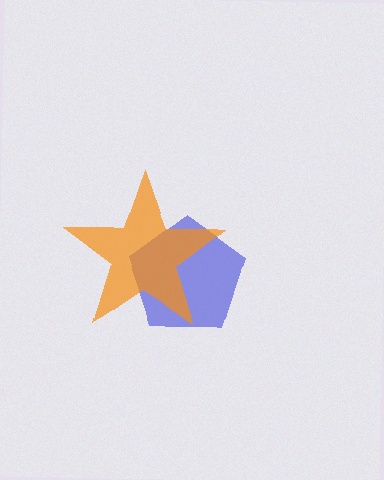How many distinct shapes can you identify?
There are 2 distinct shapes: a blue pentagon, an orange star.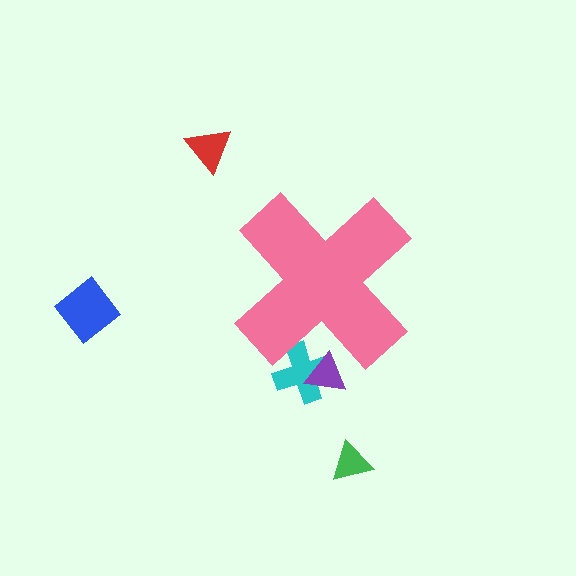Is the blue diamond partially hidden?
No, the blue diamond is fully visible.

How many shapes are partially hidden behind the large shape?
2 shapes are partially hidden.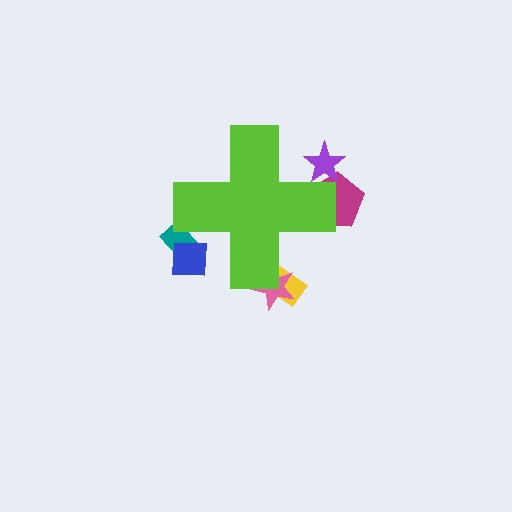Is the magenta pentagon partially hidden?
Yes, the magenta pentagon is partially hidden behind the lime cross.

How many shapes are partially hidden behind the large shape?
6 shapes are partially hidden.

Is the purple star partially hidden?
Yes, the purple star is partially hidden behind the lime cross.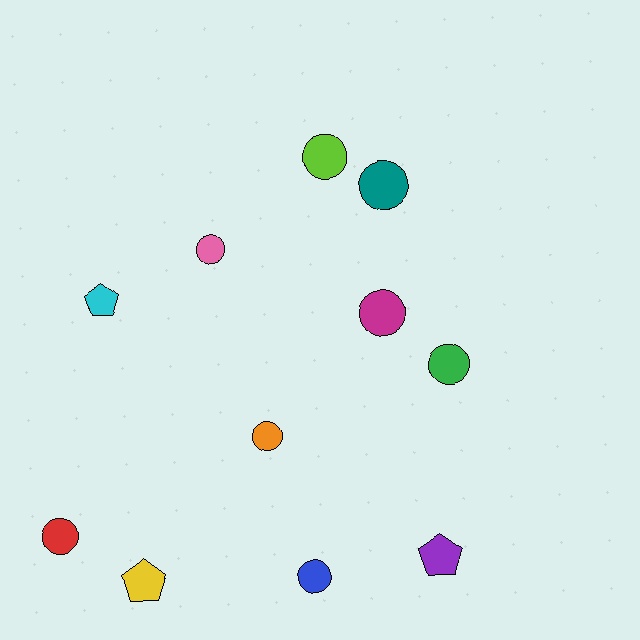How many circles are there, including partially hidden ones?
There are 8 circles.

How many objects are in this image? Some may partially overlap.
There are 11 objects.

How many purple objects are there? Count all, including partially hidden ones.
There is 1 purple object.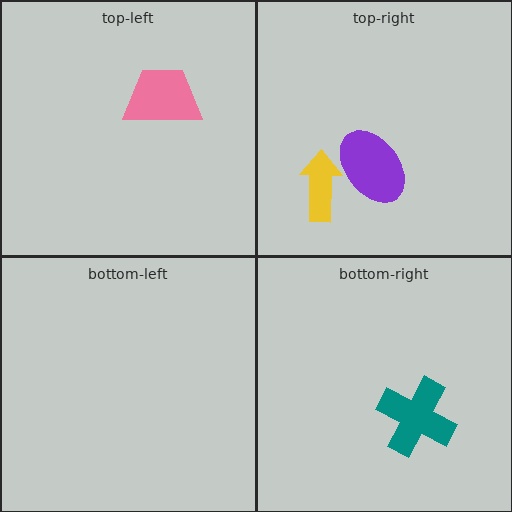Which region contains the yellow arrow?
The top-right region.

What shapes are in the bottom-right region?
The teal cross.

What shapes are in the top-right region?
The purple ellipse, the yellow arrow.